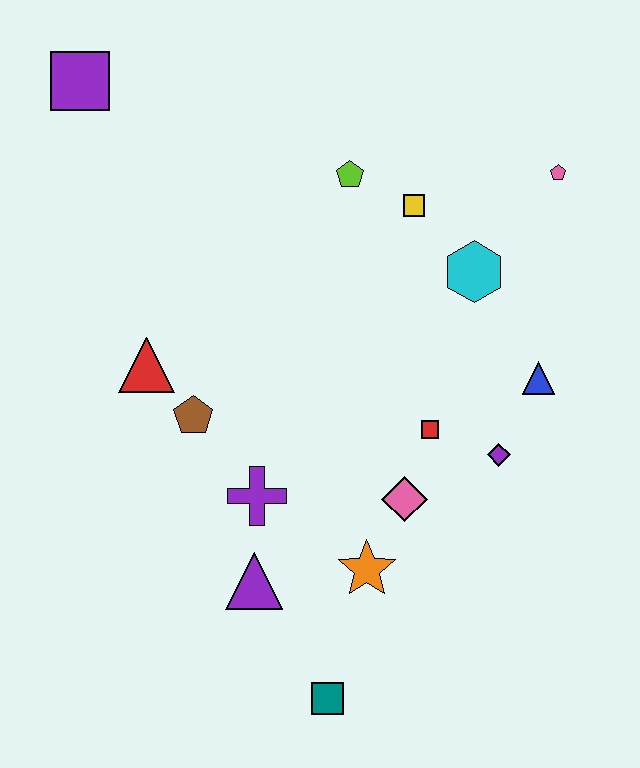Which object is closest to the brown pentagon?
The red triangle is closest to the brown pentagon.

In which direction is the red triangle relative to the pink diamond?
The red triangle is to the left of the pink diamond.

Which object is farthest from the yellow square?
The teal square is farthest from the yellow square.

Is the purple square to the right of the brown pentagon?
No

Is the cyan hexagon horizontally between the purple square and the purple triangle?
No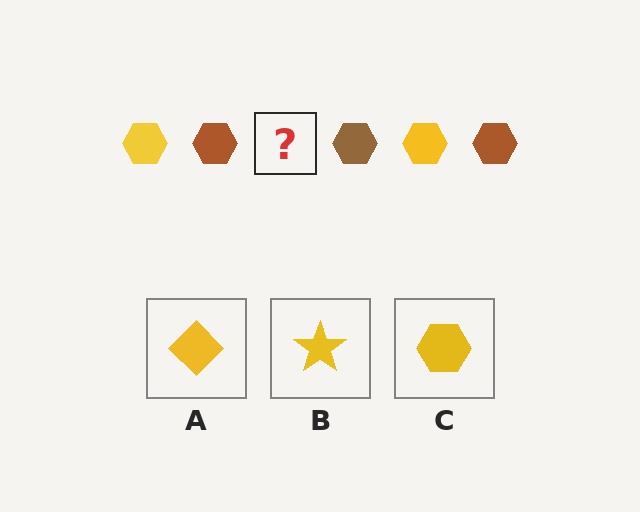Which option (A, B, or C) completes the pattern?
C.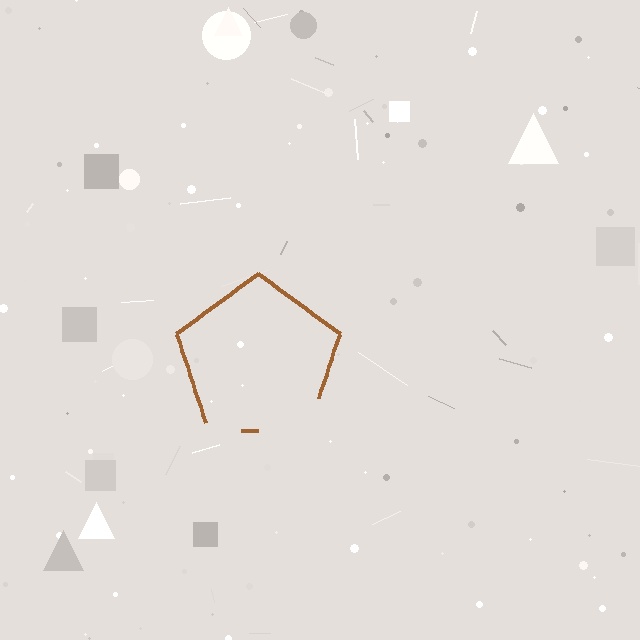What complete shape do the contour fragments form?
The contour fragments form a pentagon.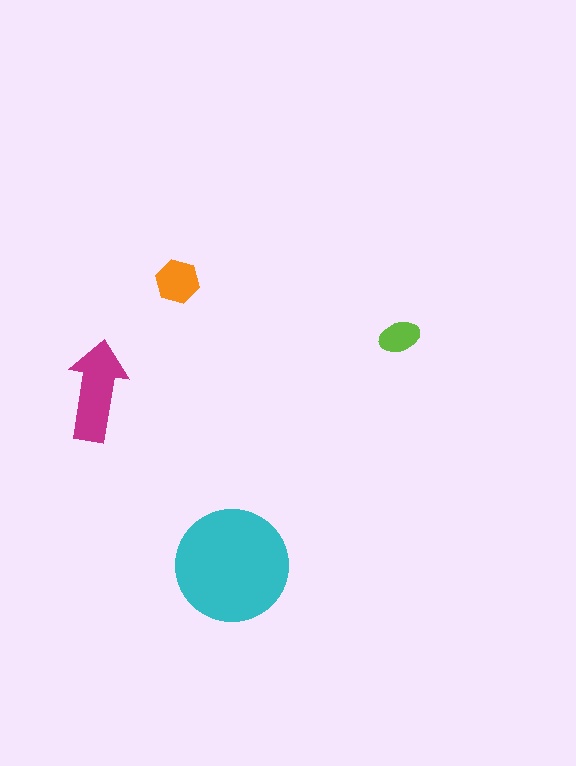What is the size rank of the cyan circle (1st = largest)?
1st.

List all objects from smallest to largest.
The lime ellipse, the orange hexagon, the magenta arrow, the cyan circle.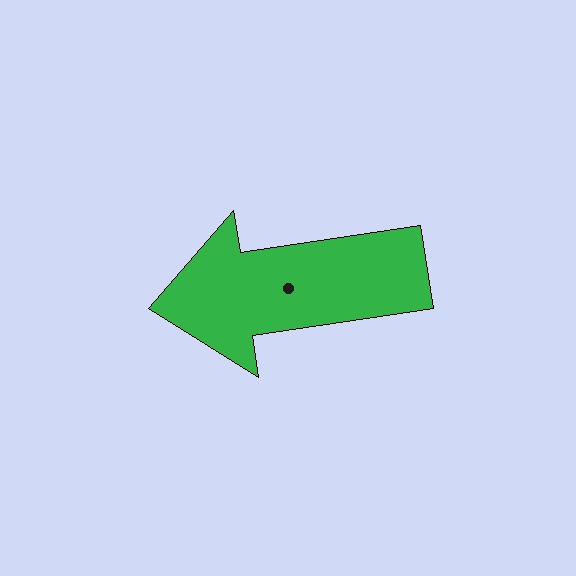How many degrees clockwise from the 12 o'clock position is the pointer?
Approximately 261 degrees.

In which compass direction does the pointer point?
West.